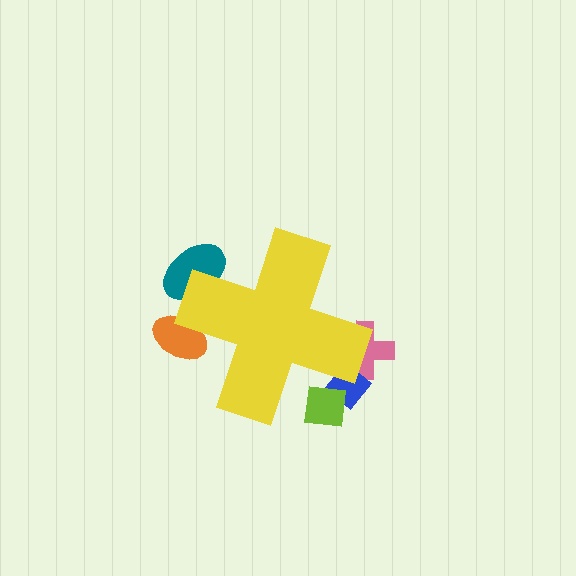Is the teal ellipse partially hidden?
Yes, the teal ellipse is partially hidden behind the yellow cross.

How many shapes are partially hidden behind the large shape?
5 shapes are partially hidden.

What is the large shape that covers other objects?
A yellow cross.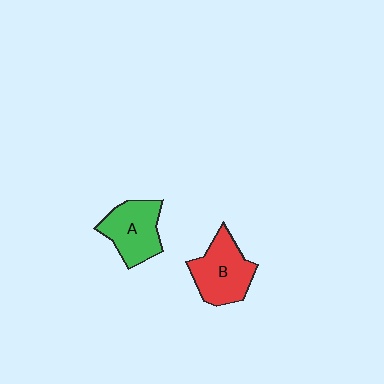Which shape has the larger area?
Shape B (red).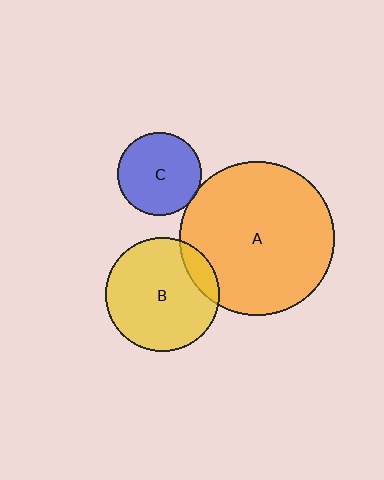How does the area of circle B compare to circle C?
Approximately 1.9 times.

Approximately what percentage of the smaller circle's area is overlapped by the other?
Approximately 5%.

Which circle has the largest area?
Circle A (orange).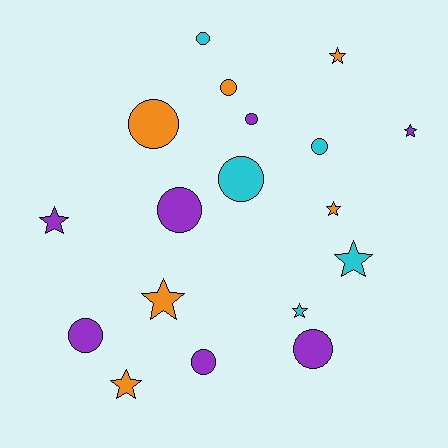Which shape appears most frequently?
Circle, with 10 objects.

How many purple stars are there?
There are 2 purple stars.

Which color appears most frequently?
Purple, with 7 objects.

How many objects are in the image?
There are 18 objects.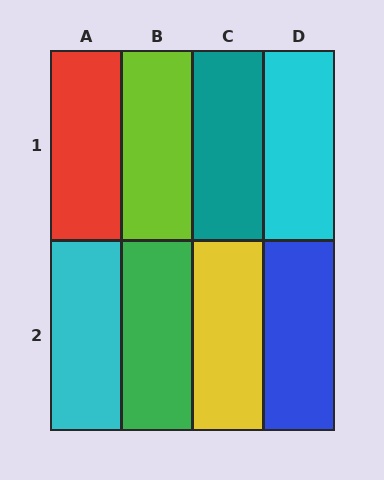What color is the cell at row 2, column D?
Blue.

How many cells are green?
1 cell is green.